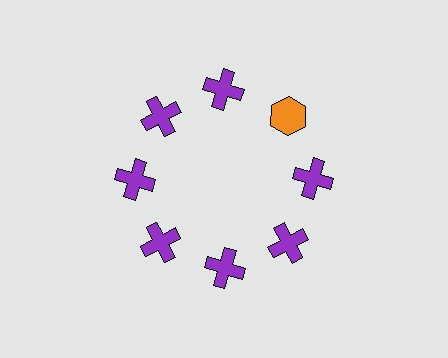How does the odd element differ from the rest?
It differs in both color (orange instead of purple) and shape (hexagon instead of cross).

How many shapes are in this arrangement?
There are 8 shapes arranged in a ring pattern.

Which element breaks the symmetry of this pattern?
The orange hexagon at roughly the 2 o'clock position breaks the symmetry. All other shapes are purple crosses.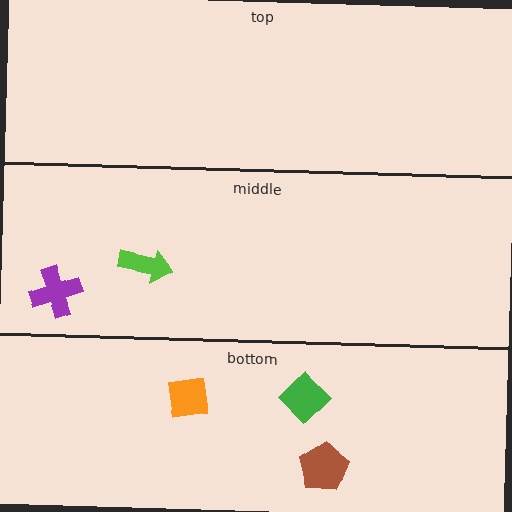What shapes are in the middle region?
The lime arrow, the purple cross.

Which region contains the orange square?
The bottom region.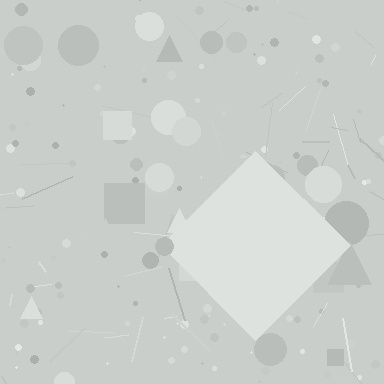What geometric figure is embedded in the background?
A diamond is embedded in the background.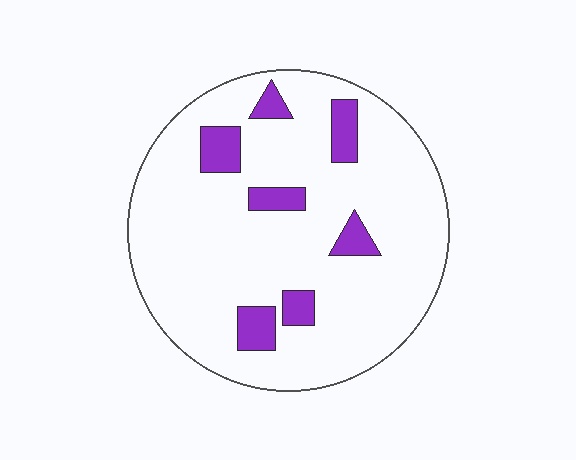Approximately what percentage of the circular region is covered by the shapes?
Approximately 10%.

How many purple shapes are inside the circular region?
7.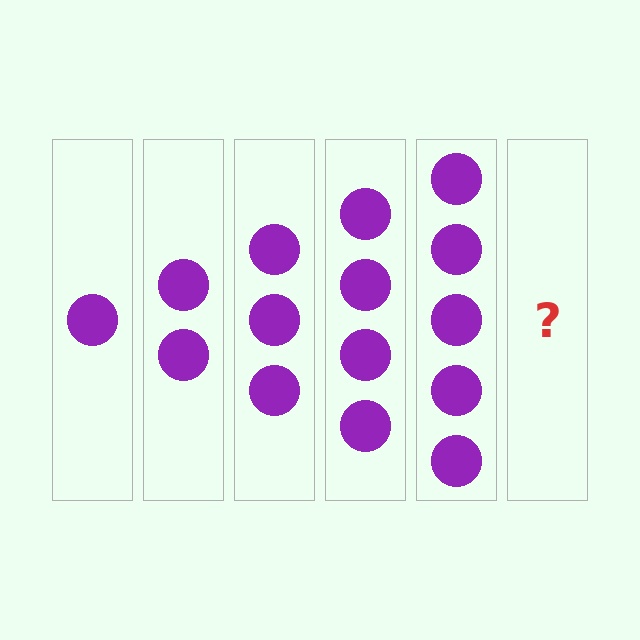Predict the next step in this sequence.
The next step is 6 circles.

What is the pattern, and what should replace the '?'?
The pattern is that each step adds one more circle. The '?' should be 6 circles.